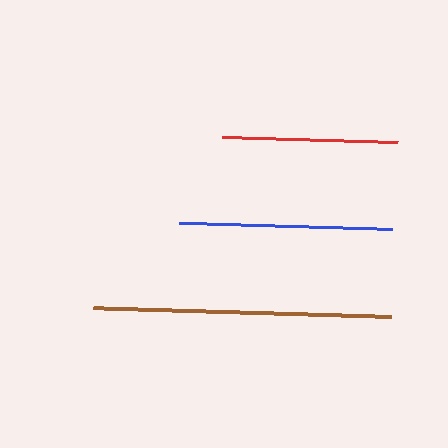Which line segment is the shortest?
The red line is the shortest at approximately 176 pixels.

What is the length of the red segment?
The red segment is approximately 176 pixels long.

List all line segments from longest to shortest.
From longest to shortest: brown, blue, red.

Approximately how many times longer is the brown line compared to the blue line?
The brown line is approximately 1.4 times the length of the blue line.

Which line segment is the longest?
The brown line is the longest at approximately 299 pixels.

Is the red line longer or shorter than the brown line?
The brown line is longer than the red line.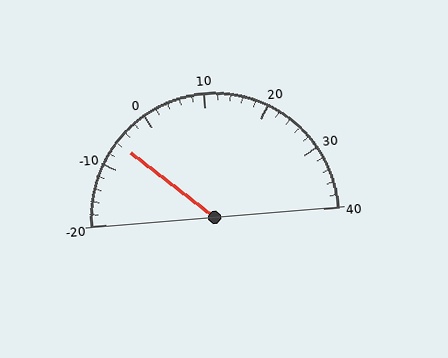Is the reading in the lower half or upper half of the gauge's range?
The reading is in the lower half of the range (-20 to 40).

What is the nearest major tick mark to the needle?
The nearest major tick mark is -10.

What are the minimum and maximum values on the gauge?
The gauge ranges from -20 to 40.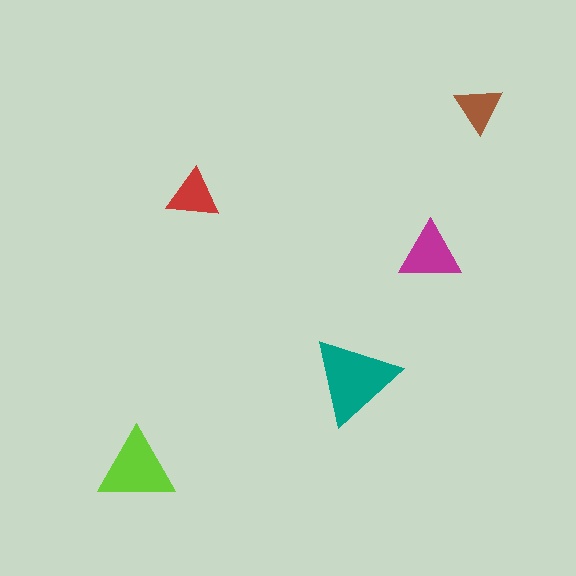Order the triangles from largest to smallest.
the teal one, the lime one, the magenta one, the red one, the brown one.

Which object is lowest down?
The lime triangle is bottommost.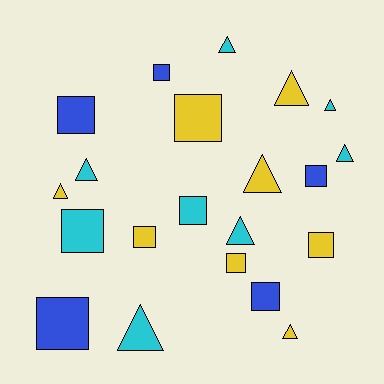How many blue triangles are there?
There are no blue triangles.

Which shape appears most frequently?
Square, with 11 objects.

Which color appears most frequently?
Cyan, with 8 objects.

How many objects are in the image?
There are 21 objects.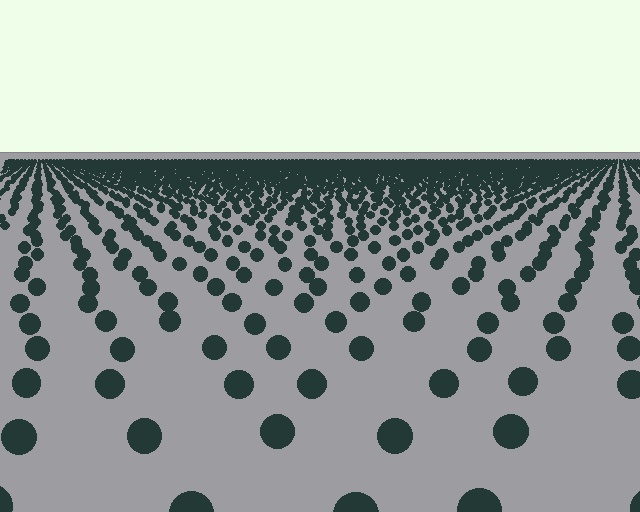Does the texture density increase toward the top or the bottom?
Density increases toward the top.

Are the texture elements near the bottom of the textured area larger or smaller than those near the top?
Larger. Near the bottom, elements are closer to the viewer and appear at a bigger on-screen size.